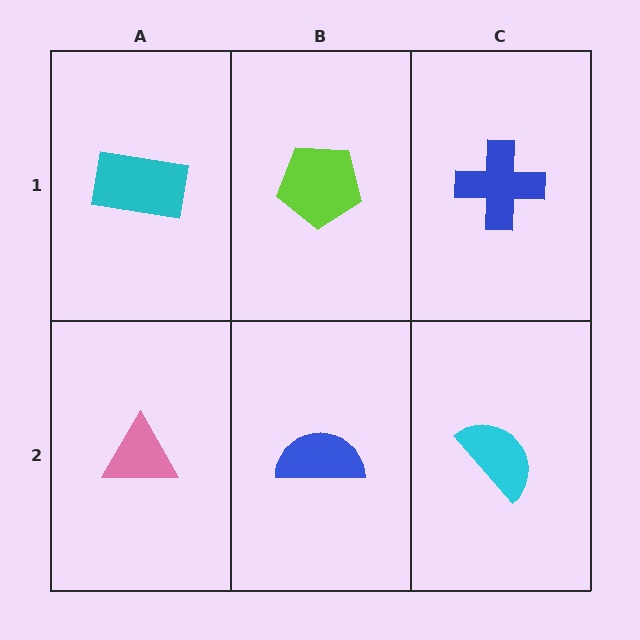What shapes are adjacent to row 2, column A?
A cyan rectangle (row 1, column A), a blue semicircle (row 2, column B).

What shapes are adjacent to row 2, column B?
A lime pentagon (row 1, column B), a pink triangle (row 2, column A), a cyan semicircle (row 2, column C).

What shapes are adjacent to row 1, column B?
A blue semicircle (row 2, column B), a cyan rectangle (row 1, column A), a blue cross (row 1, column C).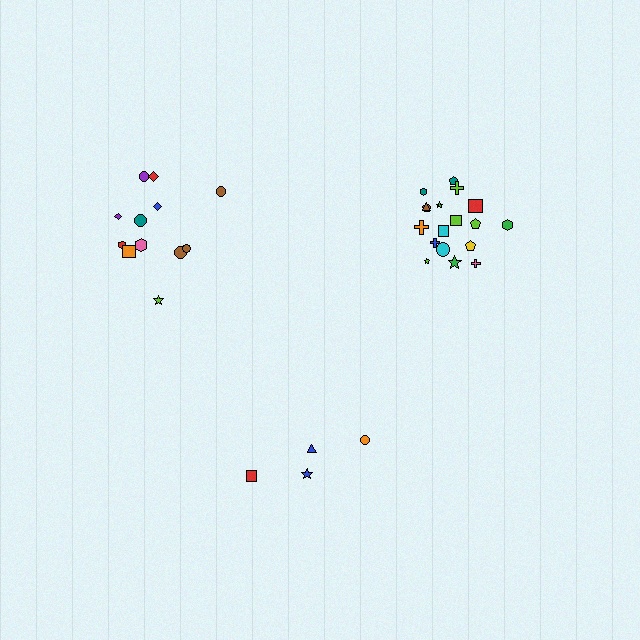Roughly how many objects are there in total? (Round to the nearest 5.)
Roughly 35 objects in total.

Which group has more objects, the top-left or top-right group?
The top-right group.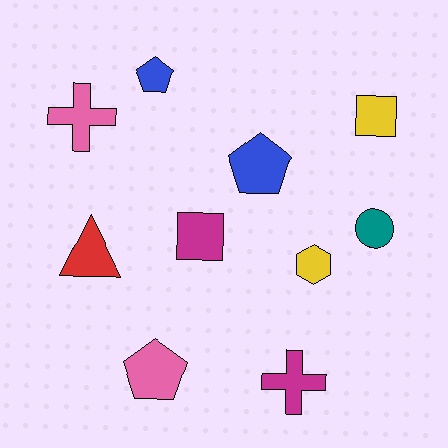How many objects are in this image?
There are 10 objects.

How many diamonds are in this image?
There are no diamonds.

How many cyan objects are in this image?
There are no cyan objects.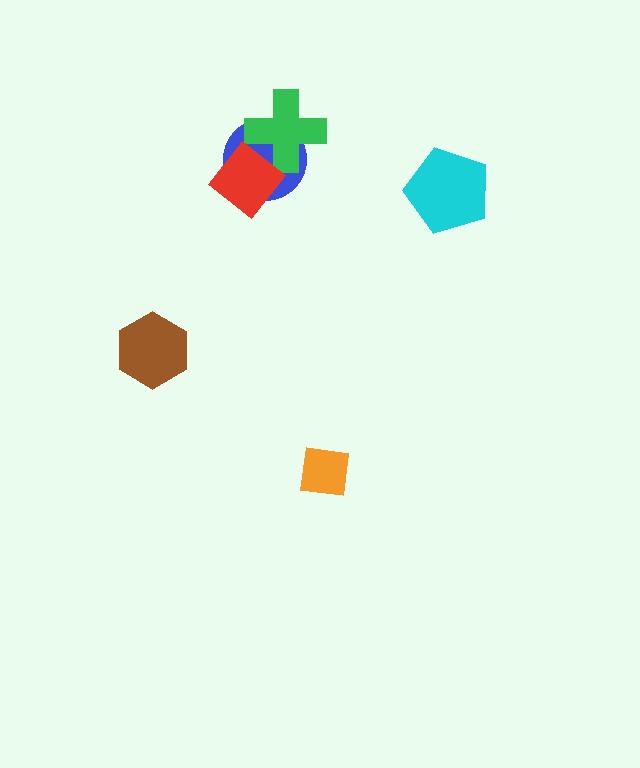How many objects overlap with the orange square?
0 objects overlap with the orange square.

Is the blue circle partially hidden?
Yes, it is partially covered by another shape.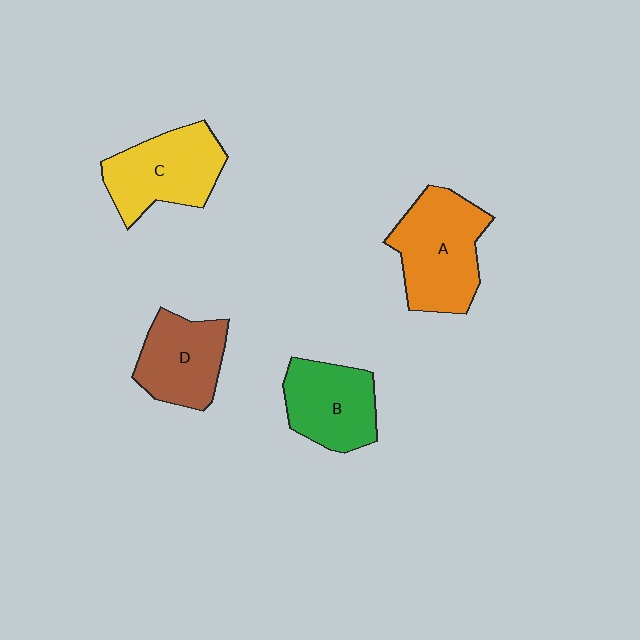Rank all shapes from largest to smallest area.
From largest to smallest: A (orange), C (yellow), B (green), D (brown).